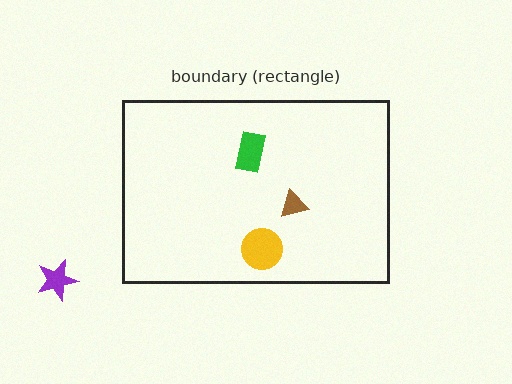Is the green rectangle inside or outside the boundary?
Inside.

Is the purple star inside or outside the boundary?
Outside.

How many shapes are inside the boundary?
3 inside, 1 outside.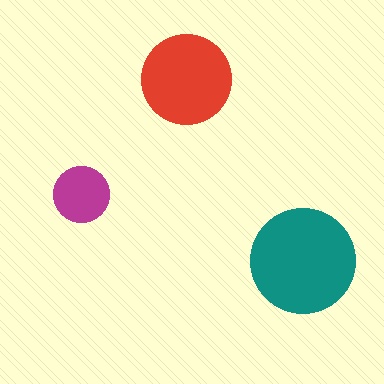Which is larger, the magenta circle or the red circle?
The red one.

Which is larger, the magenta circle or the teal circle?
The teal one.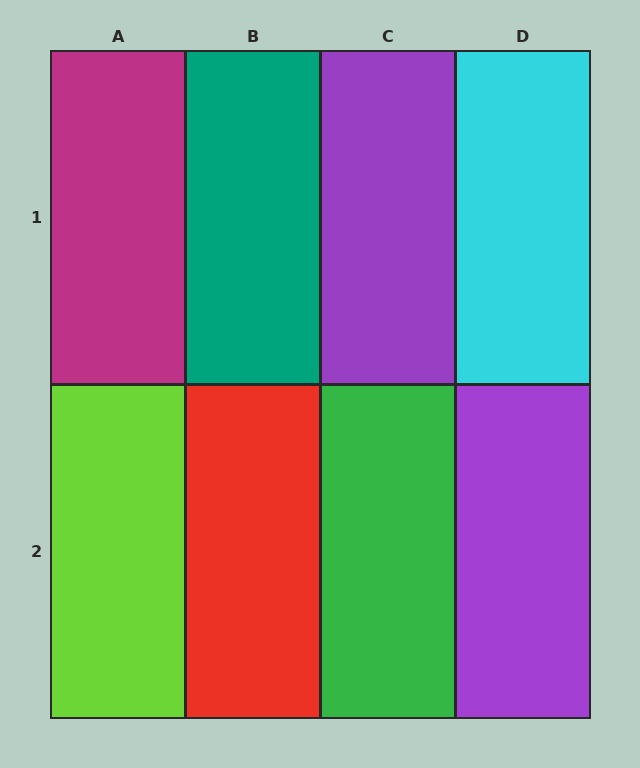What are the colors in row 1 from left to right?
Magenta, teal, purple, cyan.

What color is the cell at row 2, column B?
Red.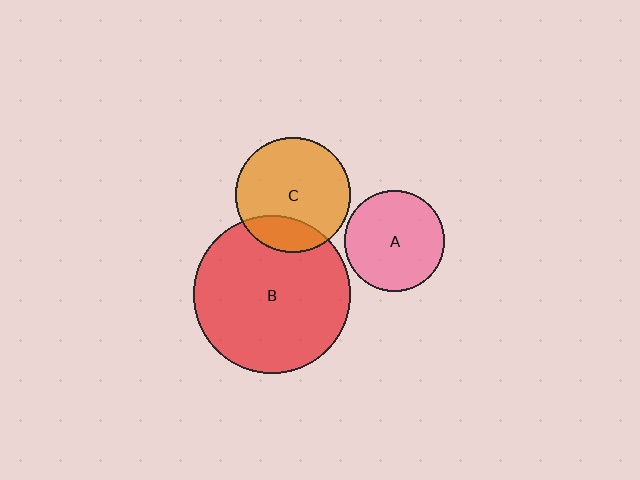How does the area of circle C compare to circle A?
Approximately 1.3 times.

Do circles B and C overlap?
Yes.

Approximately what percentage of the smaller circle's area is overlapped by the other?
Approximately 20%.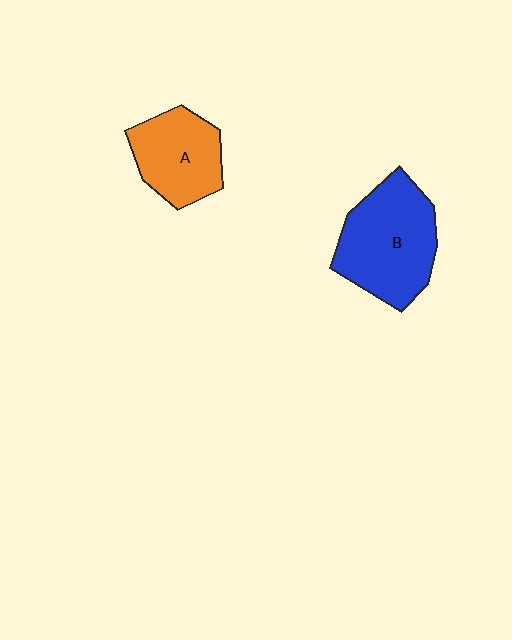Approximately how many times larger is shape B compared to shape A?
Approximately 1.4 times.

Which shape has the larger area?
Shape B (blue).